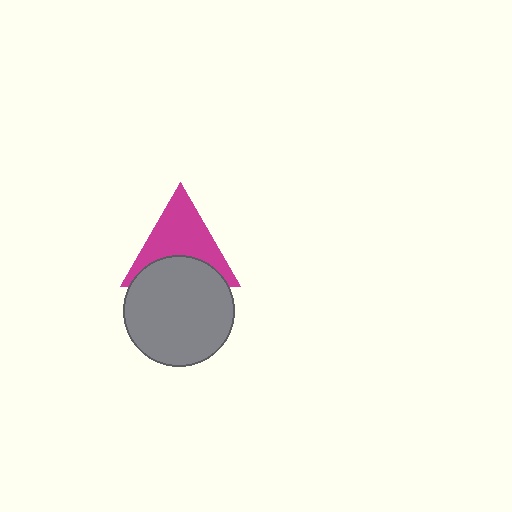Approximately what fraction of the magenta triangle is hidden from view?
Roughly 36% of the magenta triangle is hidden behind the gray circle.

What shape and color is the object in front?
The object in front is a gray circle.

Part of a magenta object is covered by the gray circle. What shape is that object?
It is a triangle.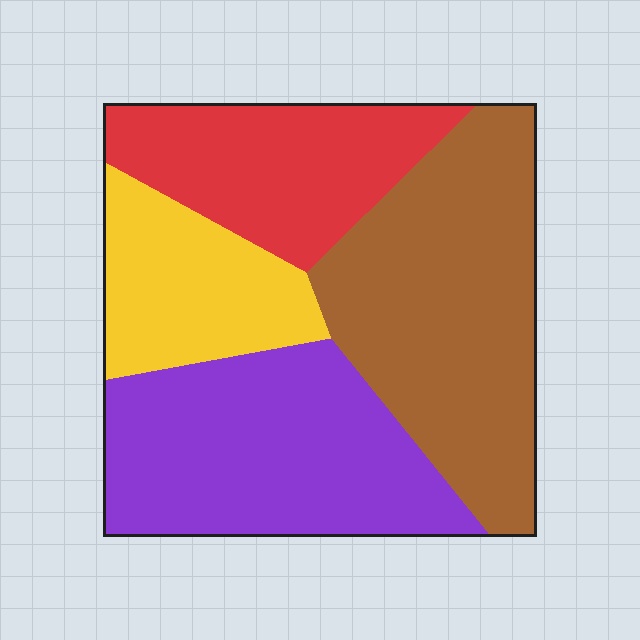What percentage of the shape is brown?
Brown takes up about one third (1/3) of the shape.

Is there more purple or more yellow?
Purple.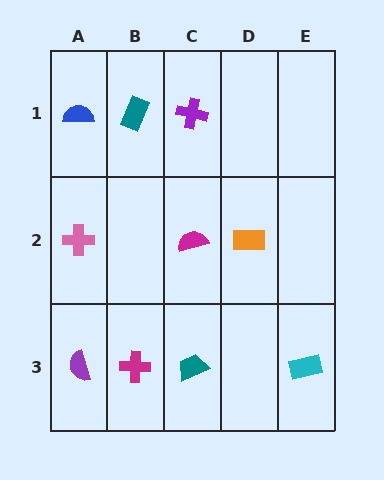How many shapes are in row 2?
3 shapes.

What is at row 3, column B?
A magenta cross.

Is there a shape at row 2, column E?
No, that cell is empty.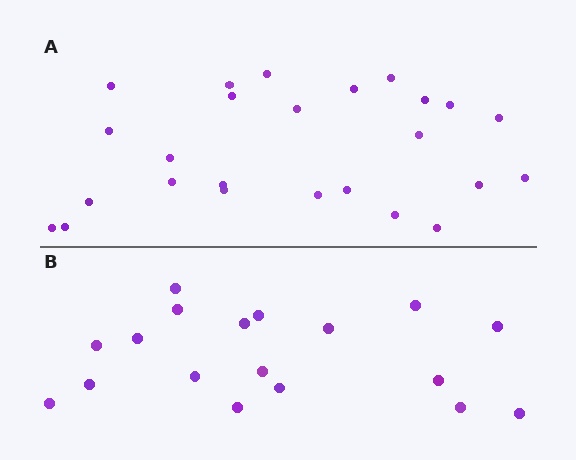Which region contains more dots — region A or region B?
Region A (the top region) has more dots.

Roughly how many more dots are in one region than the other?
Region A has roughly 8 or so more dots than region B.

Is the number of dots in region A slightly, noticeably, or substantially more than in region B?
Region A has noticeably more, but not dramatically so. The ratio is roughly 1.4 to 1.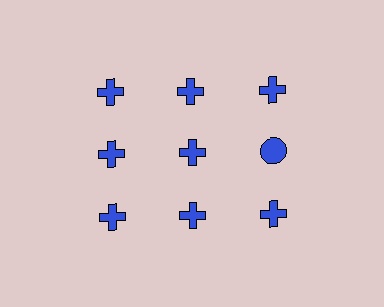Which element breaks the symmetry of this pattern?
The blue circle in the second row, center column breaks the symmetry. All other shapes are blue crosses.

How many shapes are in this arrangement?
There are 9 shapes arranged in a grid pattern.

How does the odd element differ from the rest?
It has a different shape: circle instead of cross.